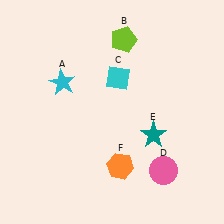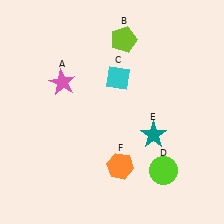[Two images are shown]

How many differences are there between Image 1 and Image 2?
There are 2 differences between the two images.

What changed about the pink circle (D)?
In Image 1, D is pink. In Image 2, it changed to lime.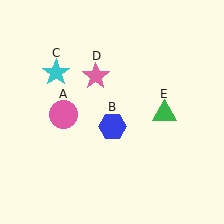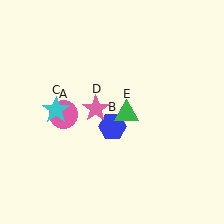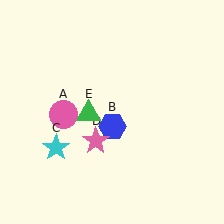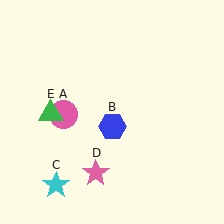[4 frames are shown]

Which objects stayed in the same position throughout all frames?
Pink circle (object A) and blue hexagon (object B) remained stationary.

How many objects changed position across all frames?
3 objects changed position: cyan star (object C), pink star (object D), green triangle (object E).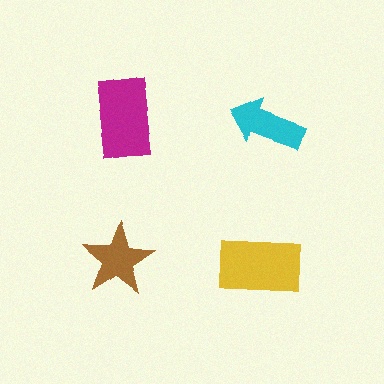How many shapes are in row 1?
2 shapes.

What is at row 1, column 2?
A cyan arrow.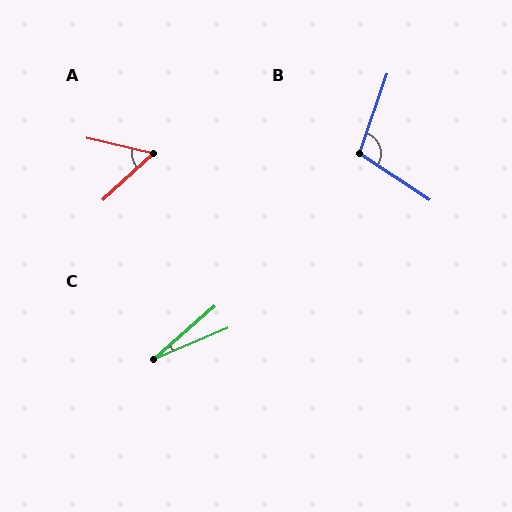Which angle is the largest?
B, at approximately 104 degrees.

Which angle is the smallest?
C, at approximately 18 degrees.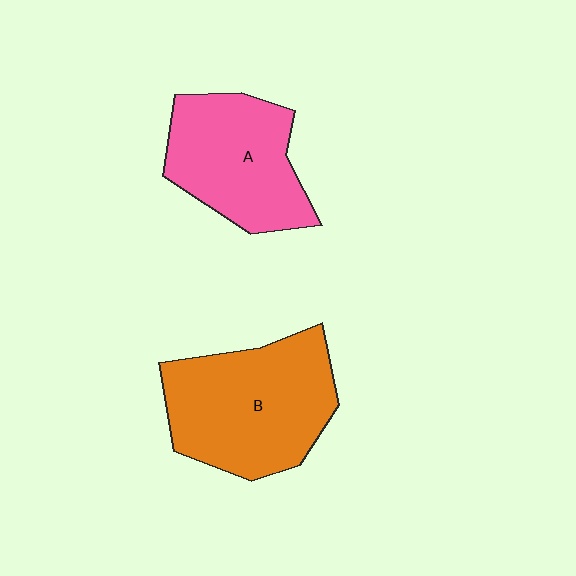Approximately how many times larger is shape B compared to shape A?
Approximately 1.2 times.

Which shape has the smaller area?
Shape A (pink).